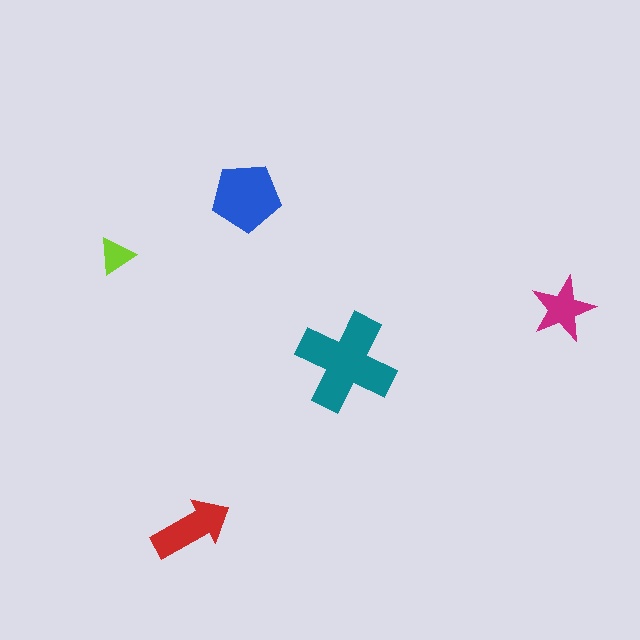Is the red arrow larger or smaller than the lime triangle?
Larger.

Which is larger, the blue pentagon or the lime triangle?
The blue pentagon.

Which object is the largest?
The teal cross.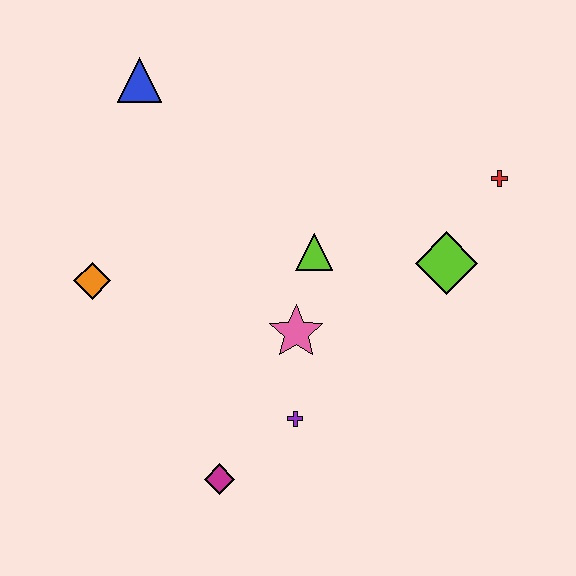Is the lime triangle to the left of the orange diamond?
No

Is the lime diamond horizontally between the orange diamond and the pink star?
No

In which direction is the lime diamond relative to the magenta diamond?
The lime diamond is to the right of the magenta diamond.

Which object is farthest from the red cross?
The orange diamond is farthest from the red cross.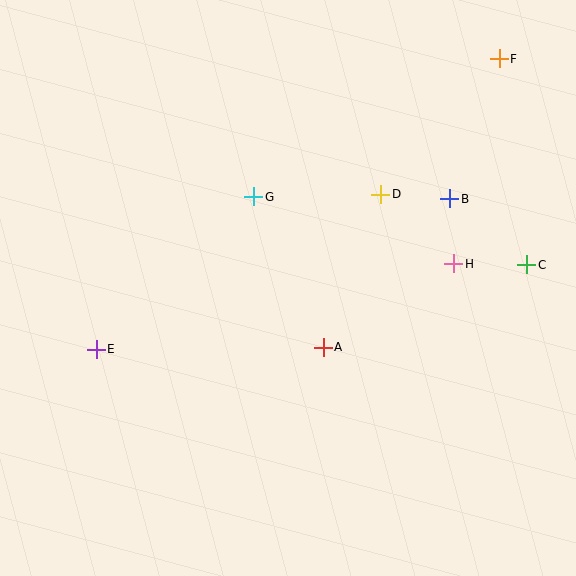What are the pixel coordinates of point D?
Point D is at (381, 194).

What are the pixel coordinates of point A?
Point A is at (323, 347).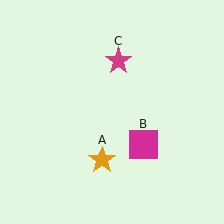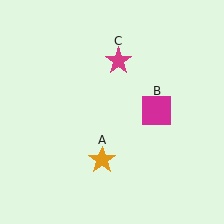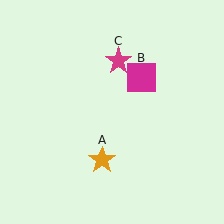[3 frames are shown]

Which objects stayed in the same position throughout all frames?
Orange star (object A) and magenta star (object C) remained stationary.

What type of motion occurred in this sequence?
The magenta square (object B) rotated counterclockwise around the center of the scene.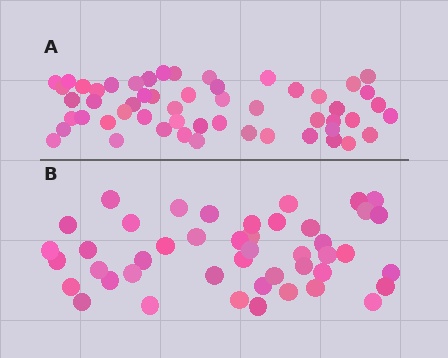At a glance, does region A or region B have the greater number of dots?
Region A (the top region) has more dots.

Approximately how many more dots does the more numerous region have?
Region A has roughly 8 or so more dots than region B.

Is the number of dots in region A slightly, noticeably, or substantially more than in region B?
Region A has only slightly more — the two regions are fairly close. The ratio is roughly 1.2 to 1.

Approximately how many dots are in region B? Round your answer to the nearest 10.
About 40 dots. (The exact count is 45, which rounds to 40.)